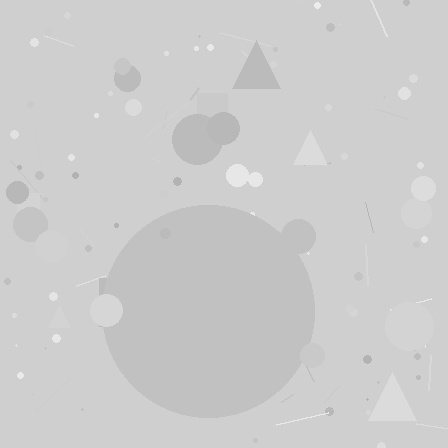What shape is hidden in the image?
A circle is hidden in the image.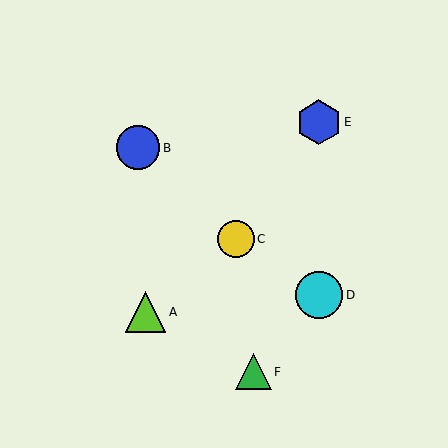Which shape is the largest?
The cyan circle (labeled D) is the largest.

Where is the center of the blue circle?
The center of the blue circle is at (138, 148).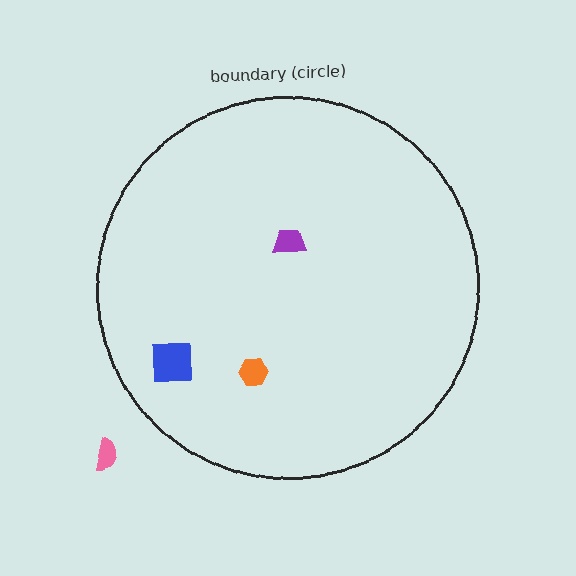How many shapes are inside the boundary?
3 inside, 1 outside.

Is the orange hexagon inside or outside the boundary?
Inside.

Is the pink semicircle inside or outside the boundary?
Outside.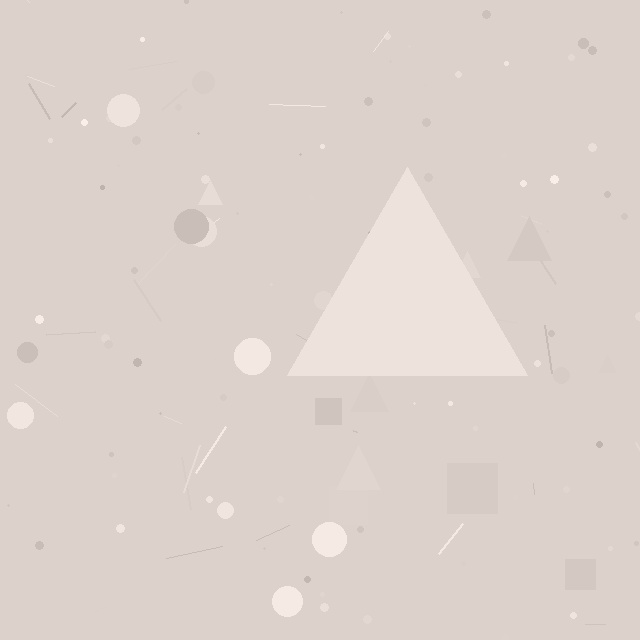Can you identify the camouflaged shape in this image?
The camouflaged shape is a triangle.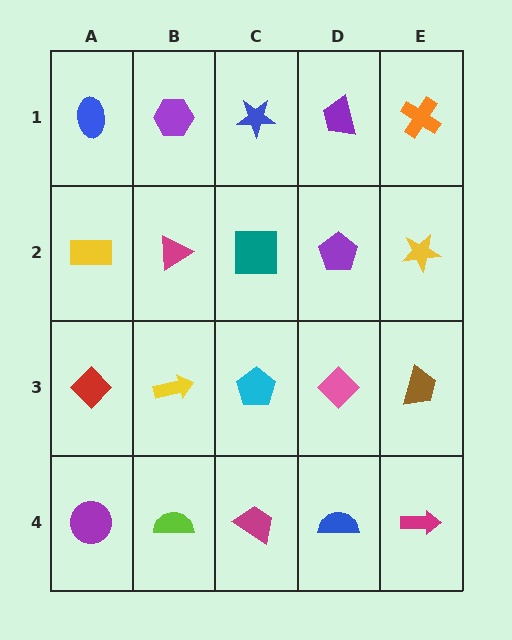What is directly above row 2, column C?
A blue star.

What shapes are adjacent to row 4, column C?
A cyan pentagon (row 3, column C), a lime semicircle (row 4, column B), a blue semicircle (row 4, column D).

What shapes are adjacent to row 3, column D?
A purple pentagon (row 2, column D), a blue semicircle (row 4, column D), a cyan pentagon (row 3, column C), a brown trapezoid (row 3, column E).